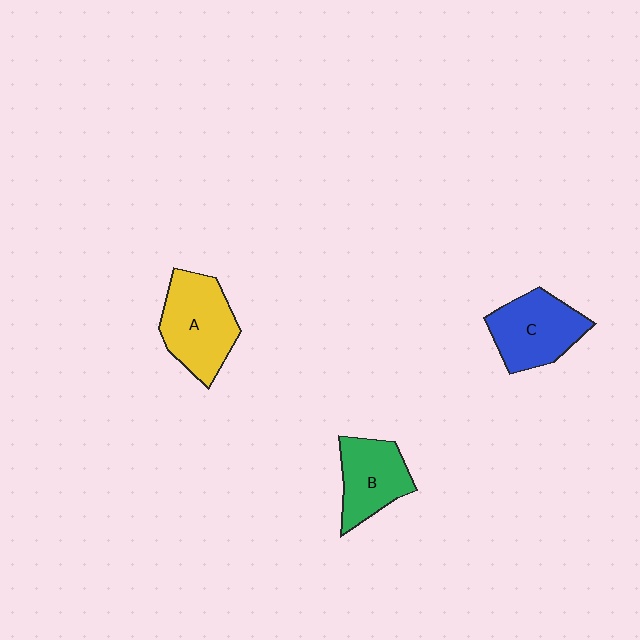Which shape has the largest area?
Shape A (yellow).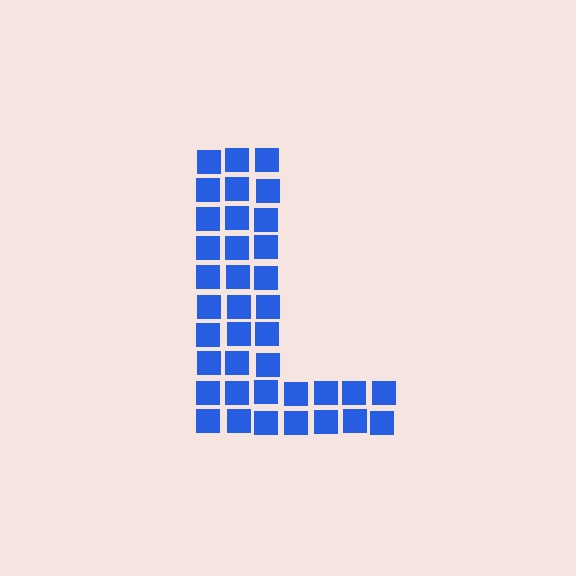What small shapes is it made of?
It is made of small squares.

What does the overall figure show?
The overall figure shows the letter L.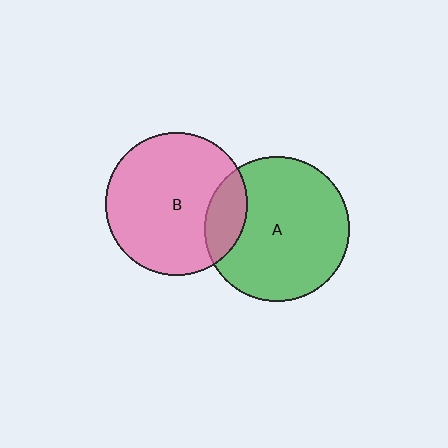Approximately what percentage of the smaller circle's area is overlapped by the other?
Approximately 15%.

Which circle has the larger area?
Circle A (green).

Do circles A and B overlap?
Yes.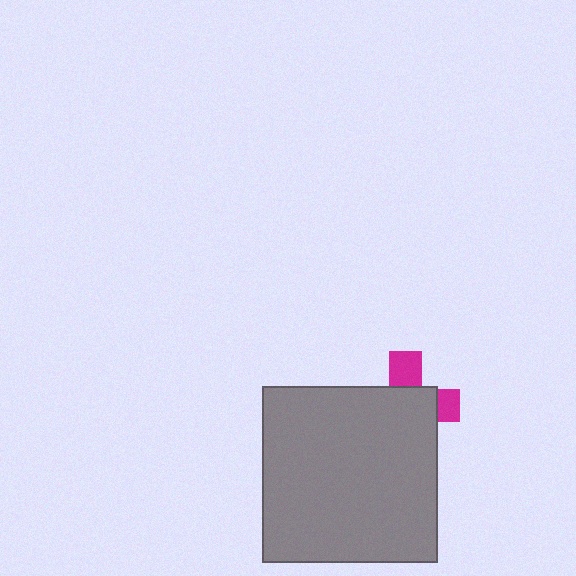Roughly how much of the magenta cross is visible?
A small part of it is visible (roughly 30%).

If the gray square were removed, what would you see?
You would see the complete magenta cross.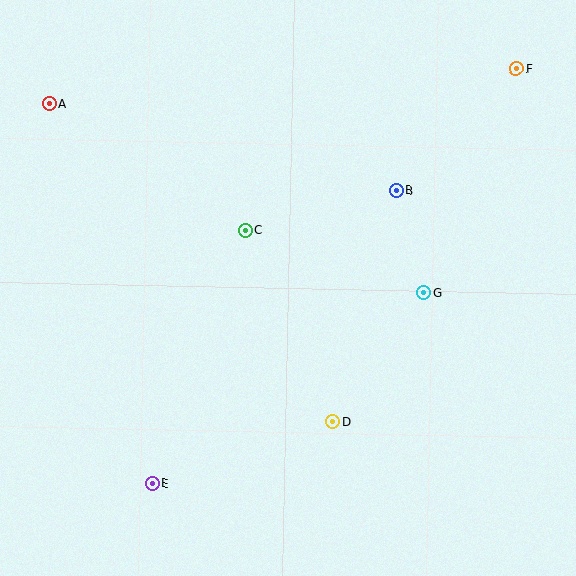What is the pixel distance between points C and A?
The distance between C and A is 233 pixels.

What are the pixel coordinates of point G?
Point G is at (424, 292).